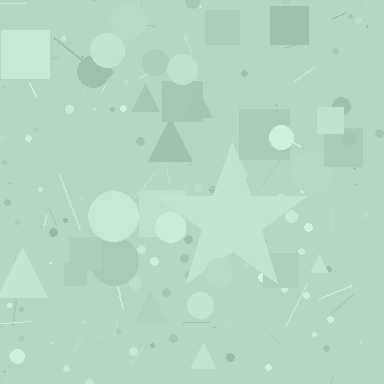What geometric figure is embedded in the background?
A star is embedded in the background.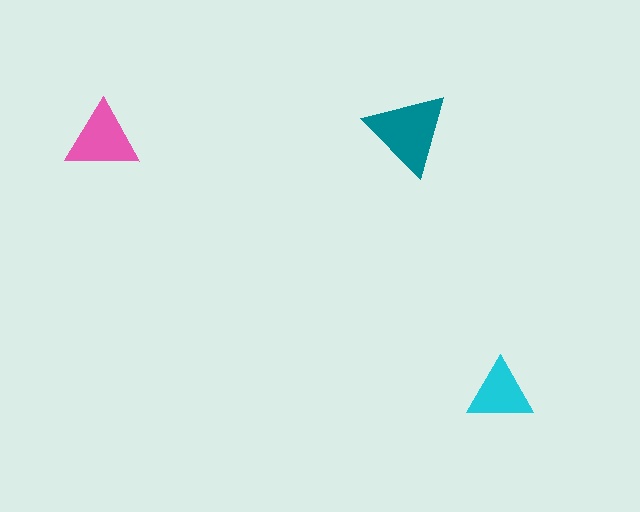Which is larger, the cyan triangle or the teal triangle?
The teal one.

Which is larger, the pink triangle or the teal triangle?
The teal one.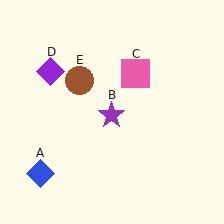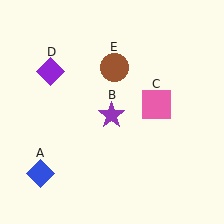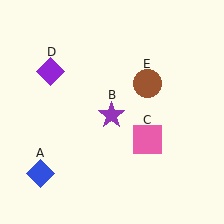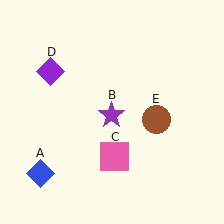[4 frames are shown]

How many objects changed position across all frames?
2 objects changed position: pink square (object C), brown circle (object E).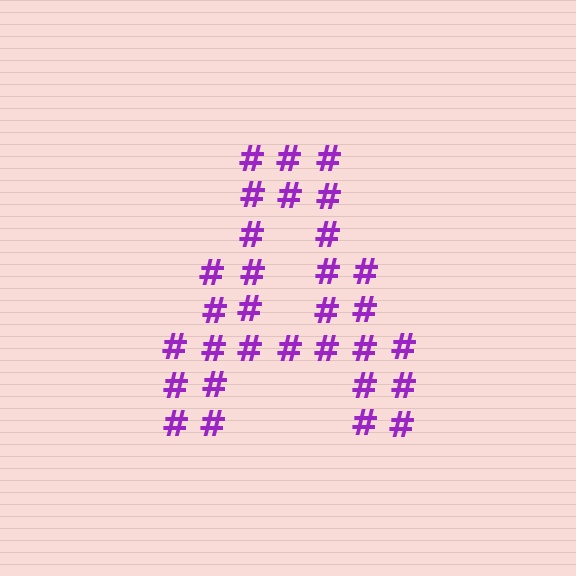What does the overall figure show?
The overall figure shows the letter A.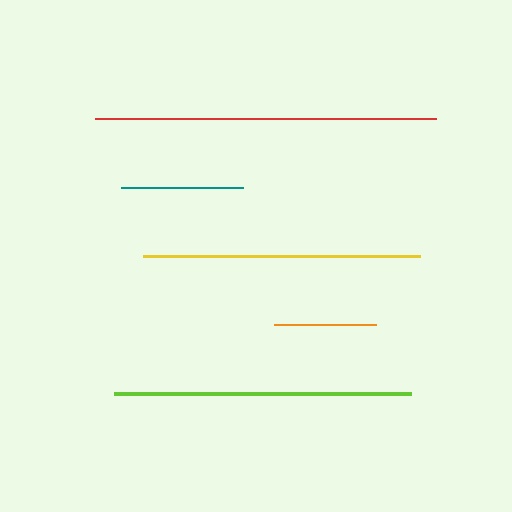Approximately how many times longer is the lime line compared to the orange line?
The lime line is approximately 2.9 times the length of the orange line.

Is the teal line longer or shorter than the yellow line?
The yellow line is longer than the teal line.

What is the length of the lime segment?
The lime segment is approximately 296 pixels long.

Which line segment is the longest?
The red line is the longest at approximately 341 pixels.